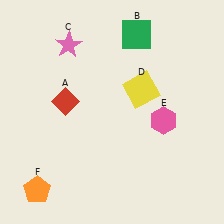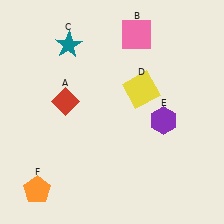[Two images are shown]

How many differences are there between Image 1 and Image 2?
There are 3 differences between the two images.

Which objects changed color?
B changed from green to pink. C changed from pink to teal. E changed from pink to purple.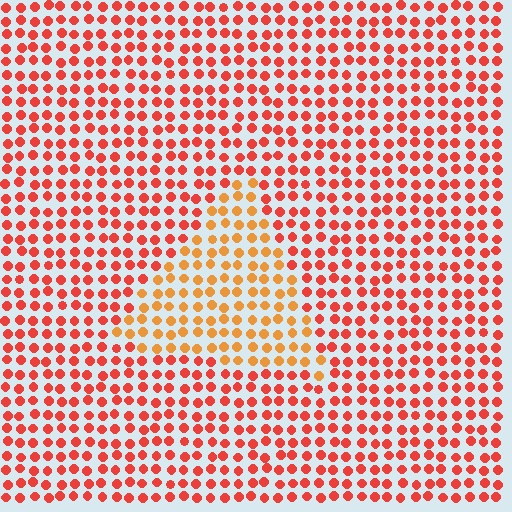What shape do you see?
I see a triangle.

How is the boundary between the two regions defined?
The boundary is defined purely by a slight shift in hue (about 30 degrees). Spacing, size, and orientation are identical on both sides.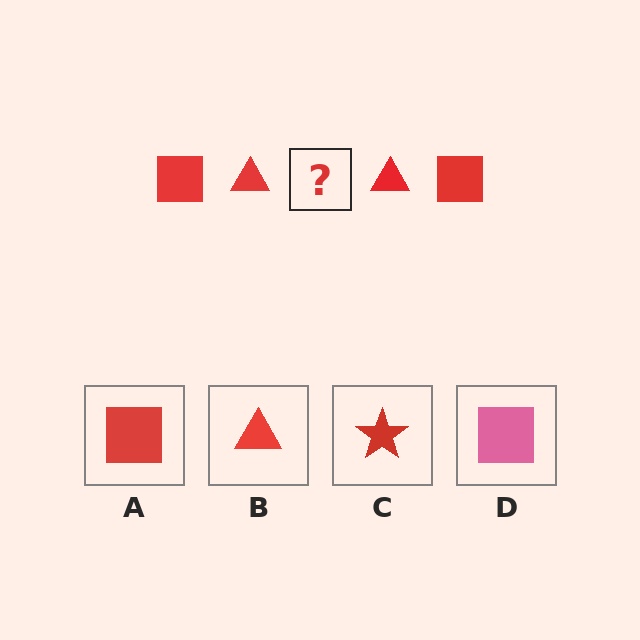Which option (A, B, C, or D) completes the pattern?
A.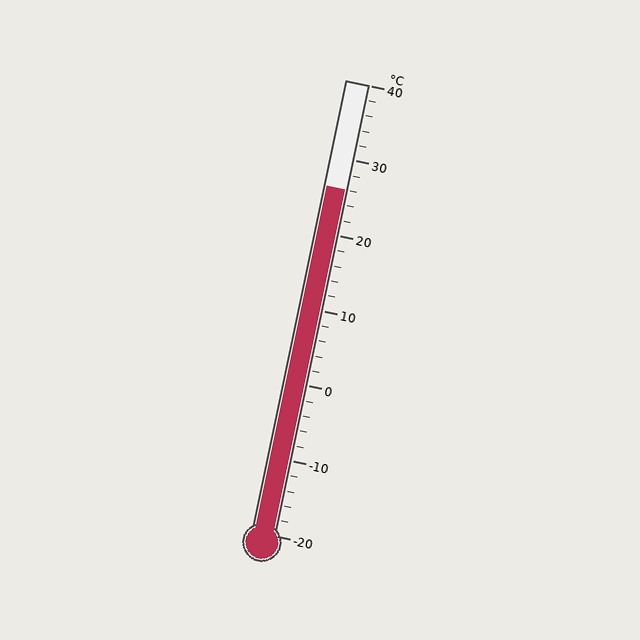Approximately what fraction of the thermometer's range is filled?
The thermometer is filled to approximately 75% of its range.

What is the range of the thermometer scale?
The thermometer scale ranges from -20°C to 40°C.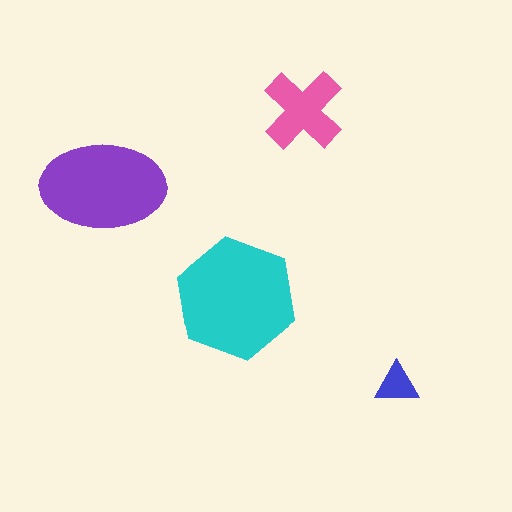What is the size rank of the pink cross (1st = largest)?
3rd.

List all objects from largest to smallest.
The cyan hexagon, the purple ellipse, the pink cross, the blue triangle.